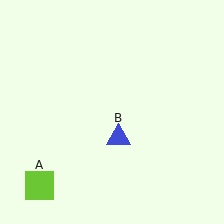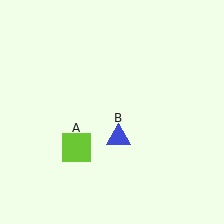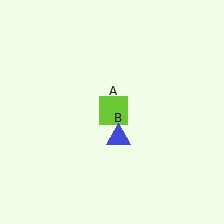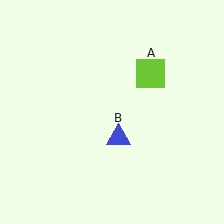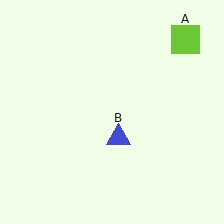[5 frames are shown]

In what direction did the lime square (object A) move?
The lime square (object A) moved up and to the right.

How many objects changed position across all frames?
1 object changed position: lime square (object A).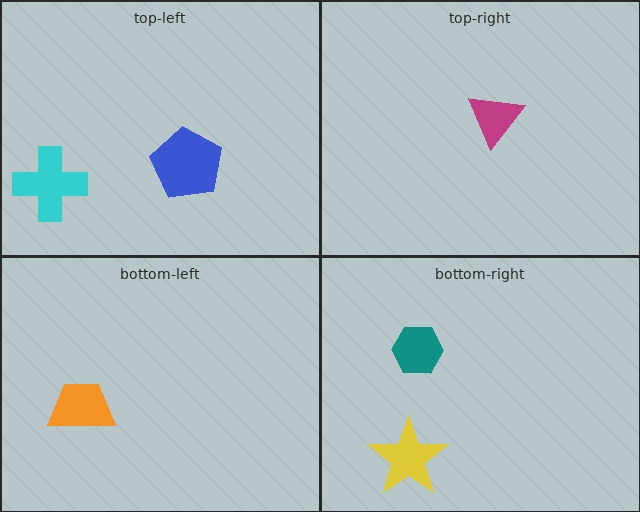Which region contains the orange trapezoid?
The bottom-left region.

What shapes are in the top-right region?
The magenta triangle.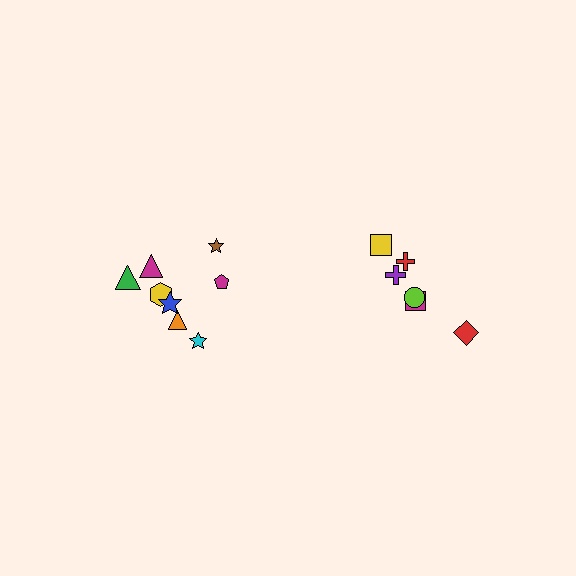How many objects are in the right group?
There are 6 objects.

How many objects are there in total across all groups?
There are 14 objects.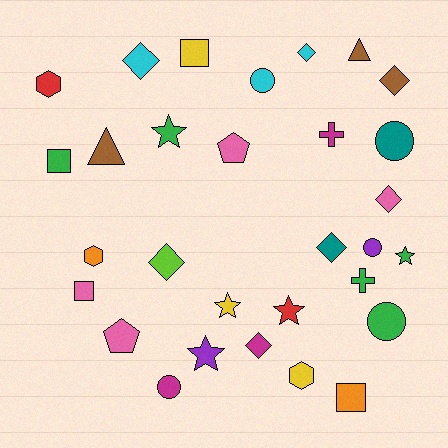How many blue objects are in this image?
There are no blue objects.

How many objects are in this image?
There are 30 objects.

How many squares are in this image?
There are 4 squares.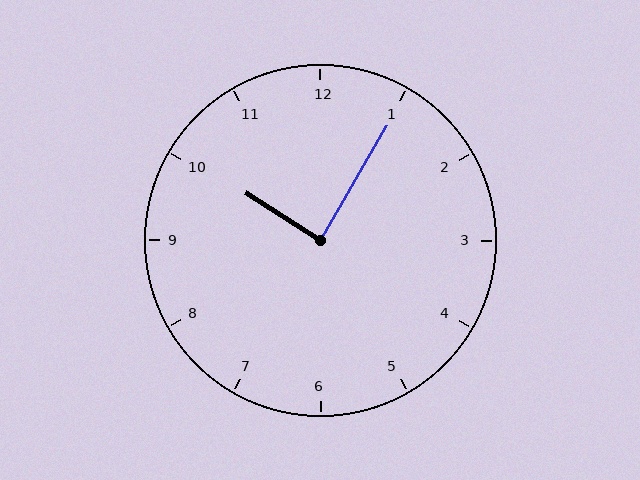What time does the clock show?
10:05.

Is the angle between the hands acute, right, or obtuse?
It is right.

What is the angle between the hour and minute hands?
Approximately 88 degrees.